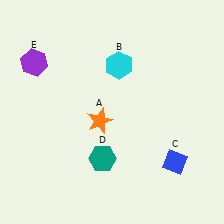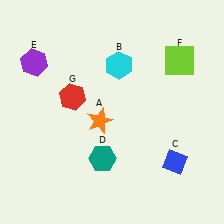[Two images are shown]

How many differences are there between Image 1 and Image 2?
There are 2 differences between the two images.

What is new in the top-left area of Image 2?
A red hexagon (G) was added in the top-left area of Image 2.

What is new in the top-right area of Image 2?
A lime square (F) was added in the top-right area of Image 2.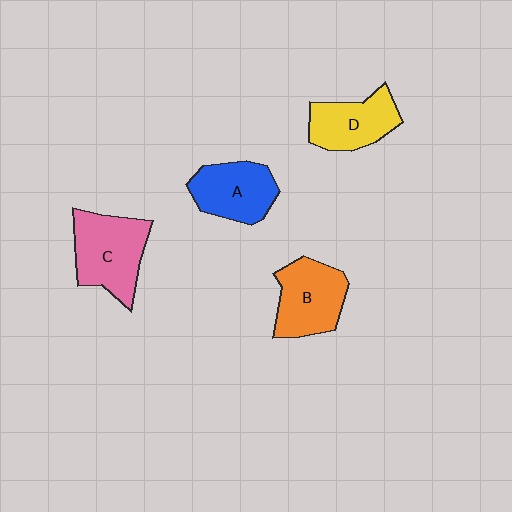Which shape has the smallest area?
Shape D (yellow).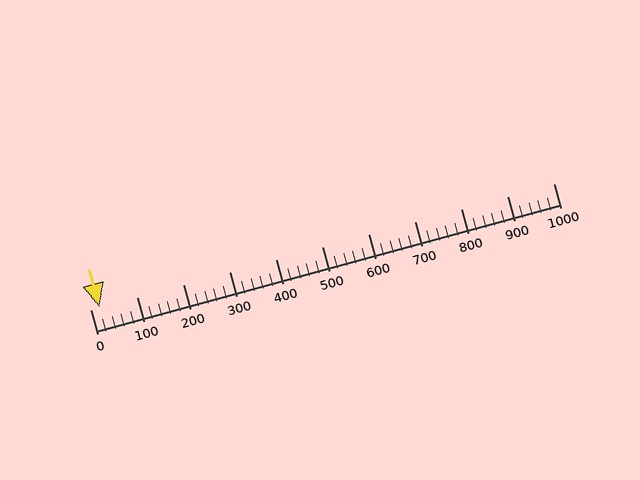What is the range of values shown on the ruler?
The ruler shows values from 0 to 1000.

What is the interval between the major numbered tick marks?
The major tick marks are spaced 100 units apart.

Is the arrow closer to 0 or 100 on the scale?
The arrow is closer to 0.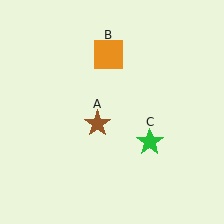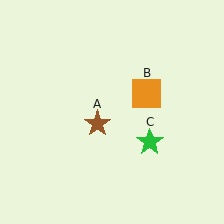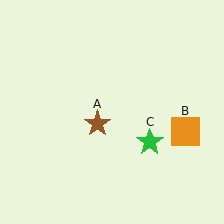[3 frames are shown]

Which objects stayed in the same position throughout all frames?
Brown star (object A) and green star (object C) remained stationary.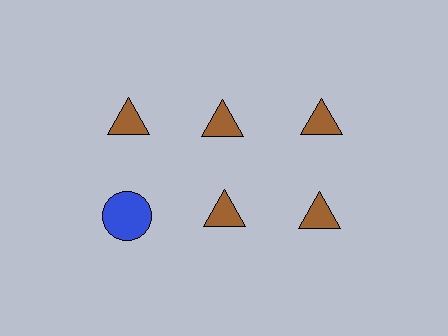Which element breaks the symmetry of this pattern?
The blue circle in the second row, leftmost column breaks the symmetry. All other shapes are brown triangles.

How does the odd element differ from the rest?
It differs in both color (blue instead of brown) and shape (circle instead of triangle).